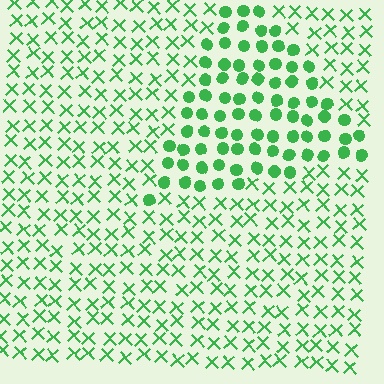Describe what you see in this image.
The image is filled with small green elements arranged in a uniform grid. A triangle-shaped region contains circles, while the surrounding area contains X marks. The boundary is defined purely by the change in element shape.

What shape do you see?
I see a triangle.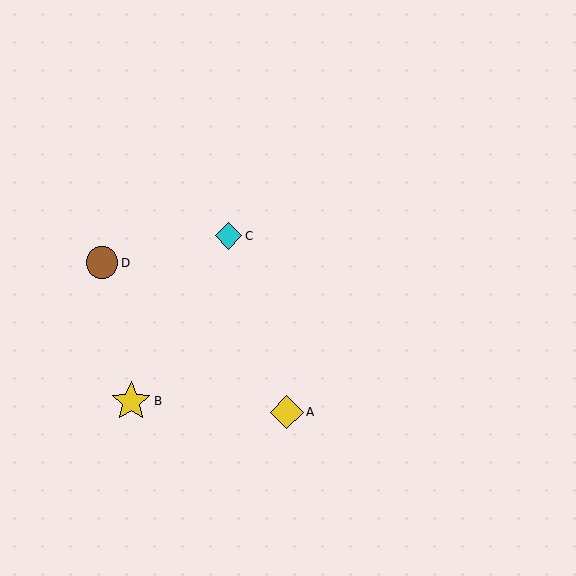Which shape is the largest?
The yellow star (labeled B) is the largest.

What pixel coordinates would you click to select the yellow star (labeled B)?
Click at (131, 401) to select the yellow star B.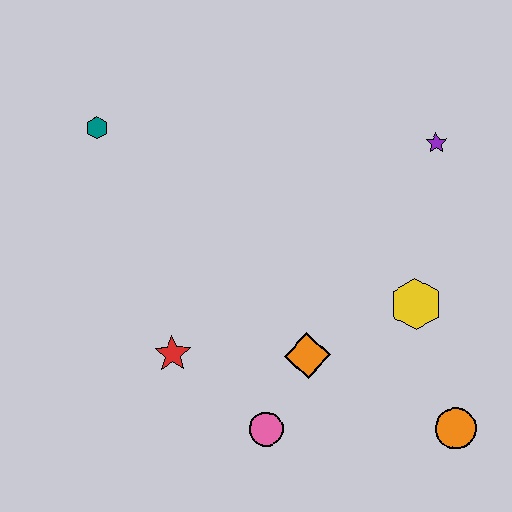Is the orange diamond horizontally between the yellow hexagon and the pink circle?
Yes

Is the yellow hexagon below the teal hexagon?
Yes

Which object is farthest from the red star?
The purple star is farthest from the red star.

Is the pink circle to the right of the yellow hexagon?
No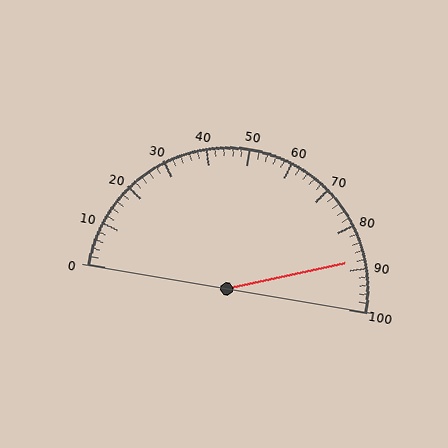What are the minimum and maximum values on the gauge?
The gauge ranges from 0 to 100.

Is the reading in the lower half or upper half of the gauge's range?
The reading is in the upper half of the range (0 to 100).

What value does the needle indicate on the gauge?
The needle indicates approximately 88.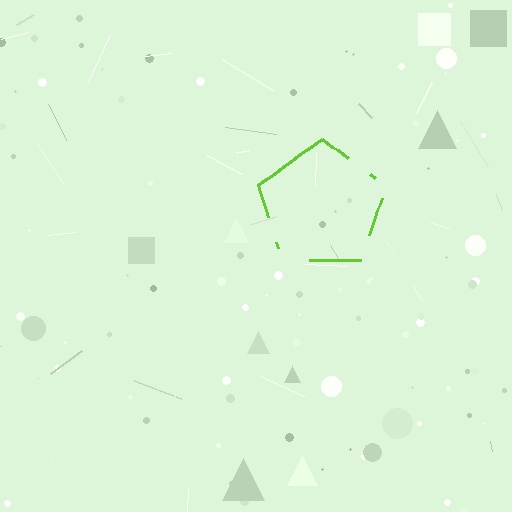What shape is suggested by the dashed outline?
The dashed outline suggests a pentagon.